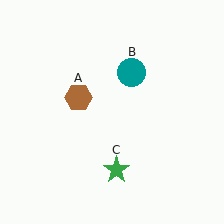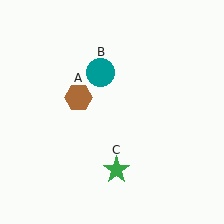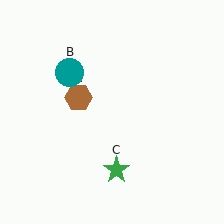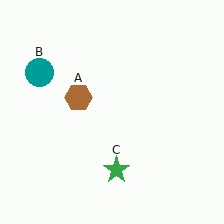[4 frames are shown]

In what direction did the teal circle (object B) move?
The teal circle (object B) moved left.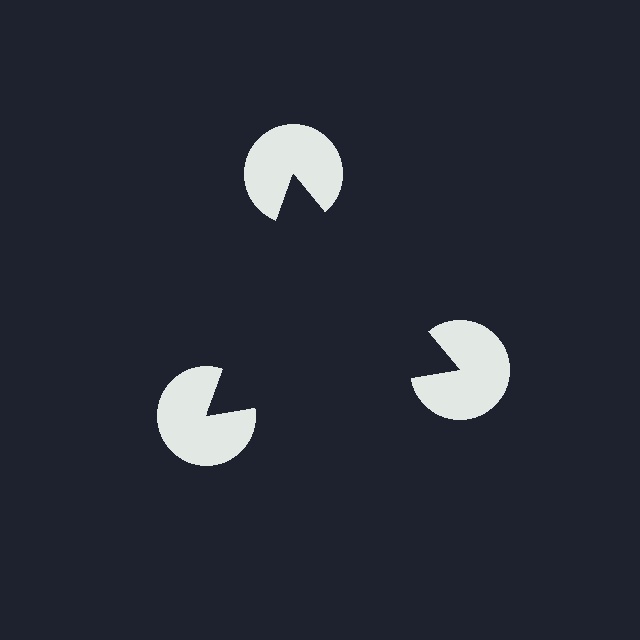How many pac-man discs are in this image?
There are 3 — one at each vertex of the illusory triangle.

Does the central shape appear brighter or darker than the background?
It typically appears slightly darker than the background, even though no actual brightness change is drawn.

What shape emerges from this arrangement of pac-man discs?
An illusory triangle — its edges are inferred from the aligned wedge cuts in the pac-man discs, not physically drawn.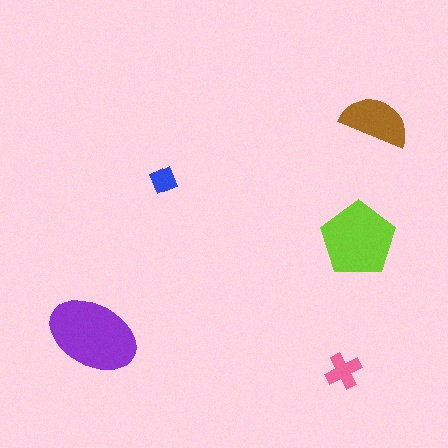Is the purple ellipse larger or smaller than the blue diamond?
Larger.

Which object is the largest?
The purple ellipse.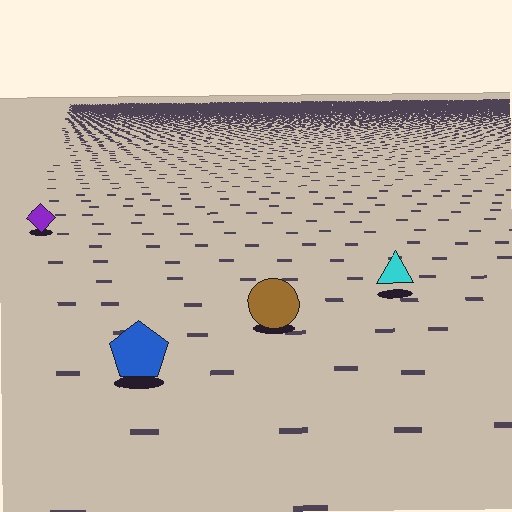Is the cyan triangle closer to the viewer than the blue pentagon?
No. The blue pentagon is closer — you can tell from the texture gradient: the ground texture is coarser near it.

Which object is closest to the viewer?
The blue pentagon is closest. The texture marks near it are larger and more spread out.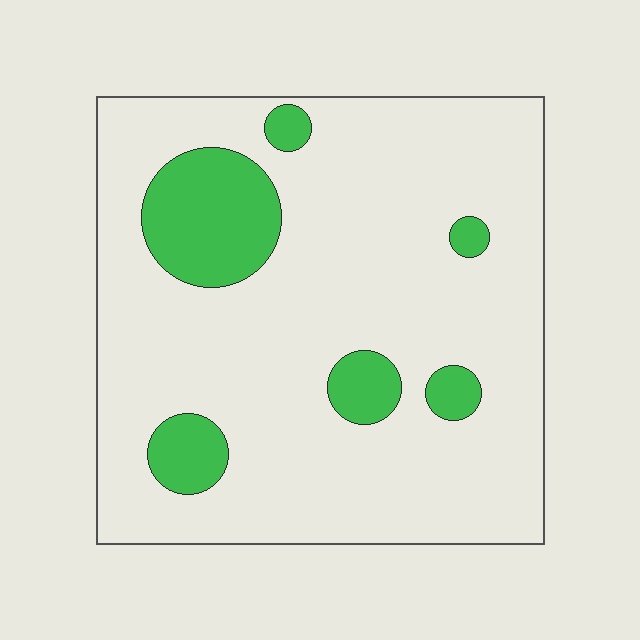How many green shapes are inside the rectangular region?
6.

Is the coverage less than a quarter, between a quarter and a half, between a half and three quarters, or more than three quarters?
Less than a quarter.